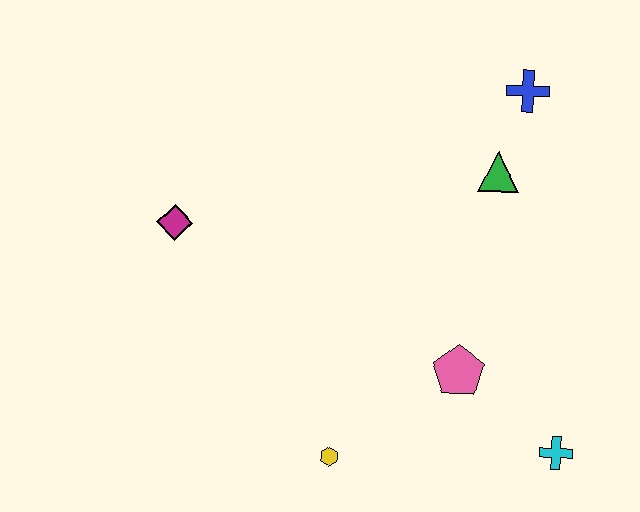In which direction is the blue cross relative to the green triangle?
The blue cross is above the green triangle.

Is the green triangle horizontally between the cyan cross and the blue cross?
No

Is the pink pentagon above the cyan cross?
Yes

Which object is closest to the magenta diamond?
The yellow hexagon is closest to the magenta diamond.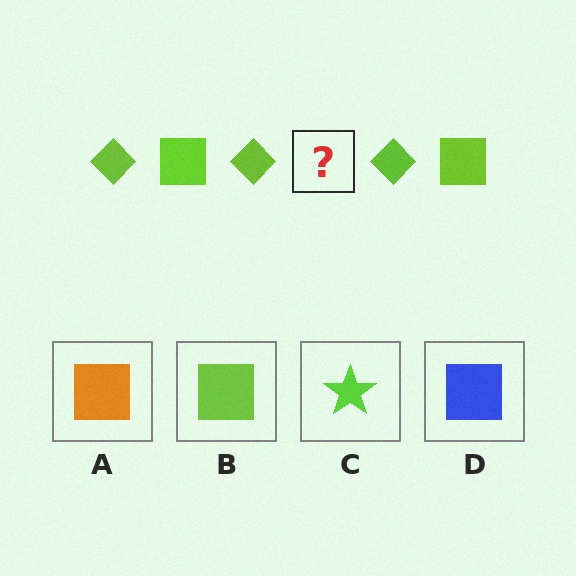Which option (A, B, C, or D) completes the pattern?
B.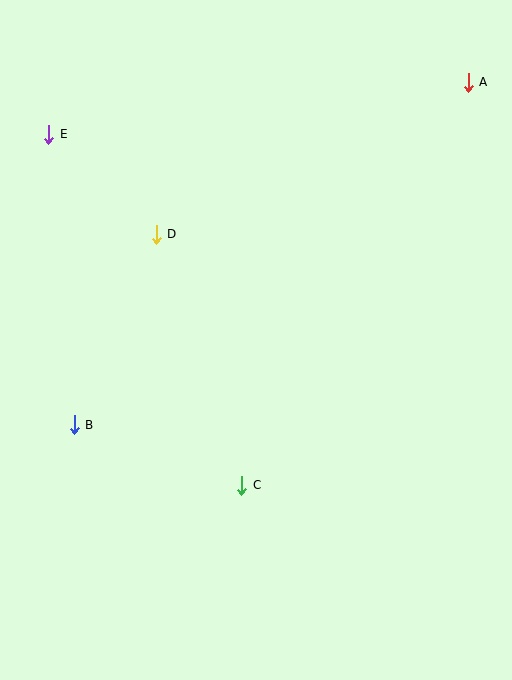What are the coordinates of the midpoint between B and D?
The midpoint between B and D is at (115, 329).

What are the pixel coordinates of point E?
Point E is at (49, 134).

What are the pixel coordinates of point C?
Point C is at (242, 485).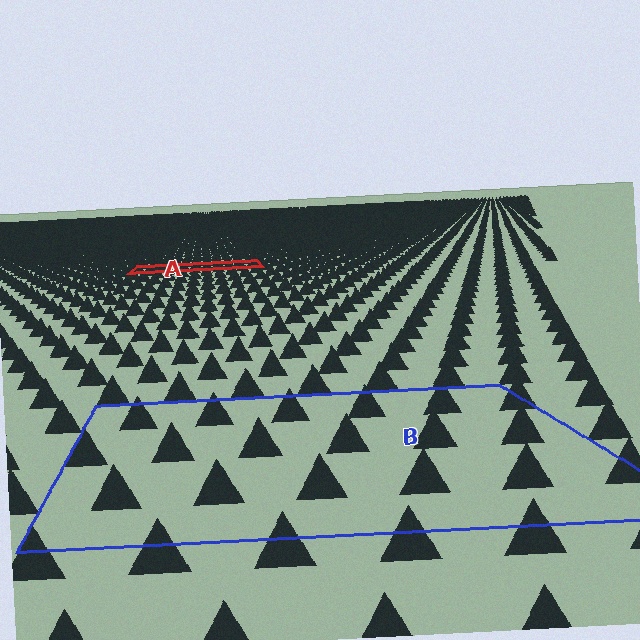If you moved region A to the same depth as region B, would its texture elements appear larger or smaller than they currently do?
They would appear larger. At a closer depth, the same texture elements are projected at a bigger on-screen size.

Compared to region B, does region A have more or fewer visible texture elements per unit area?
Region A has more texture elements per unit area — they are packed more densely because it is farther away.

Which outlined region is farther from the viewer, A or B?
Region A is farther from the viewer — the texture elements inside it appear smaller and more densely packed.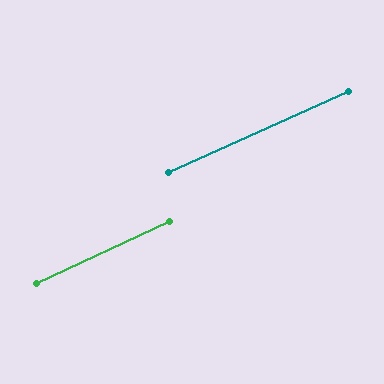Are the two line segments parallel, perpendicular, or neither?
Parallel — their directions differ by only 0.7°.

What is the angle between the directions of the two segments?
Approximately 1 degree.